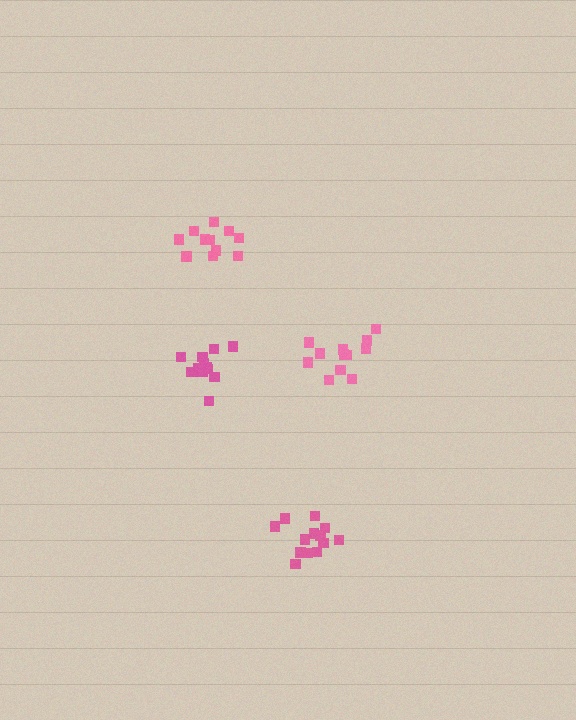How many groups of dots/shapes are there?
There are 4 groups.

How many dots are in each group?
Group 1: 11 dots, Group 2: 12 dots, Group 3: 14 dots, Group 4: 12 dots (49 total).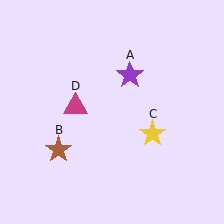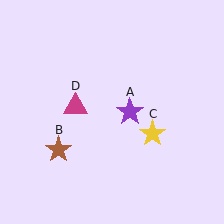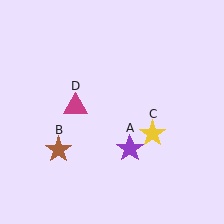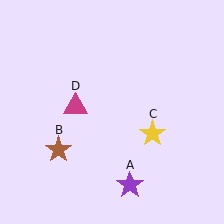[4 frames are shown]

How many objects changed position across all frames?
1 object changed position: purple star (object A).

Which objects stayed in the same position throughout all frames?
Brown star (object B) and yellow star (object C) and magenta triangle (object D) remained stationary.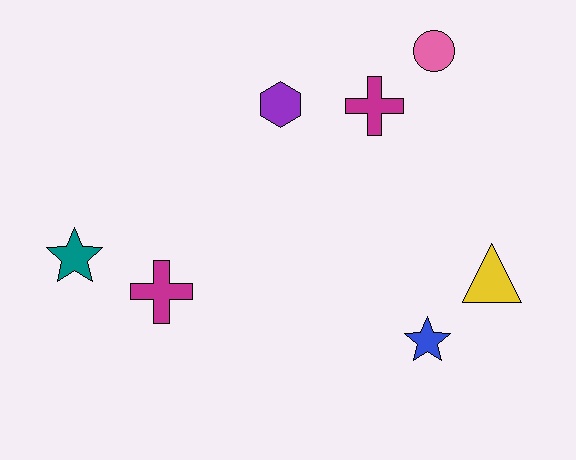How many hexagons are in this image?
There is 1 hexagon.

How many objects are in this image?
There are 7 objects.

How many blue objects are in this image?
There is 1 blue object.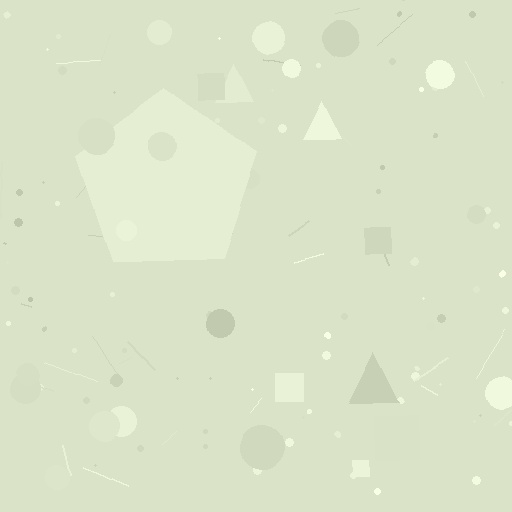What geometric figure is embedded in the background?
A pentagon is embedded in the background.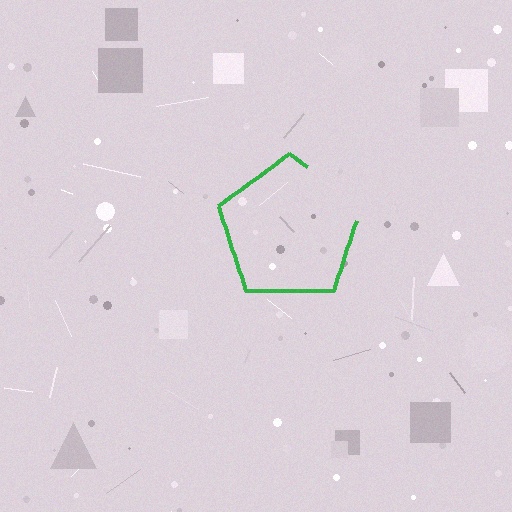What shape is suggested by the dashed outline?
The dashed outline suggests a pentagon.